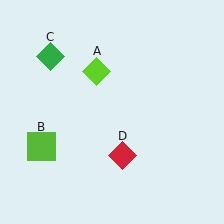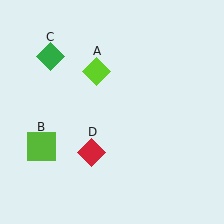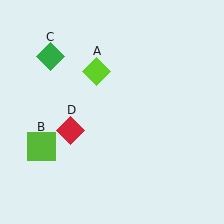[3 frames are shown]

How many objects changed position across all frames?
1 object changed position: red diamond (object D).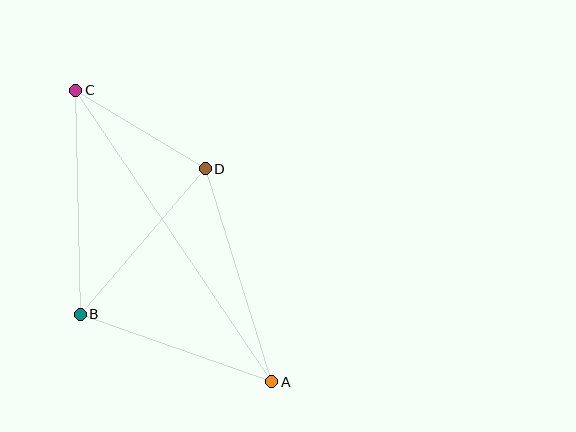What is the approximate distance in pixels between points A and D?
The distance between A and D is approximately 223 pixels.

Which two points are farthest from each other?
Points A and C are farthest from each other.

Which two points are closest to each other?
Points C and D are closest to each other.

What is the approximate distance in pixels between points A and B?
The distance between A and B is approximately 203 pixels.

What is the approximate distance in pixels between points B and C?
The distance between B and C is approximately 224 pixels.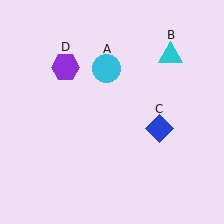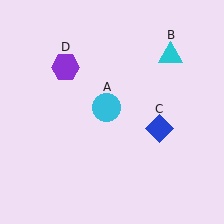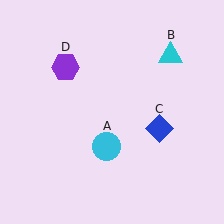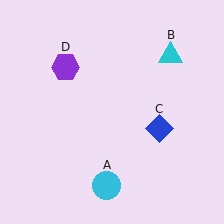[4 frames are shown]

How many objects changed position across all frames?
1 object changed position: cyan circle (object A).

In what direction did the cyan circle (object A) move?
The cyan circle (object A) moved down.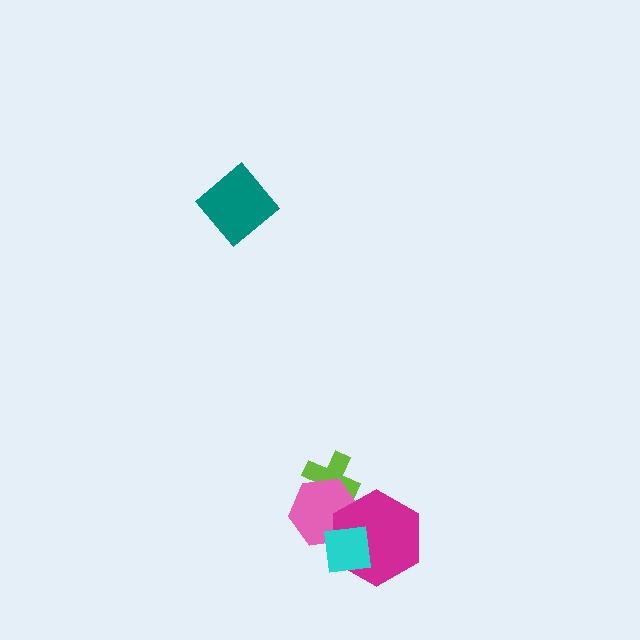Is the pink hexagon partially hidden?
Yes, it is partially covered by another shape.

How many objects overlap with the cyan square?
2 objects overlap with the cyan square.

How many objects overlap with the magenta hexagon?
2 objects overlap with the magenta hexagon.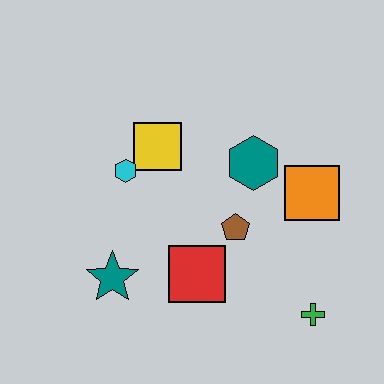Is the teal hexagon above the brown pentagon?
Yes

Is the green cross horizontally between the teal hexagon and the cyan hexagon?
No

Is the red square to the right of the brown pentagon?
No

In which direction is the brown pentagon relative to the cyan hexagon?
The brown pentagon is to the right of the cyan hexagon.